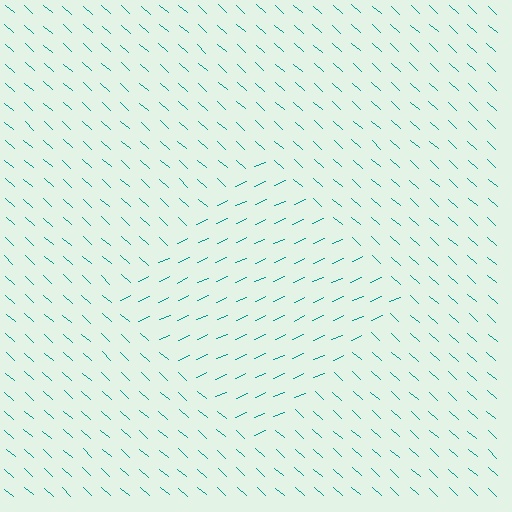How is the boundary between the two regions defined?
The boundary is defined purely by a change in line orientation (approximately 66 degrees difference). All lines are the same color and thickness.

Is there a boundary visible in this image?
Yes, there is a texture boundary formed by a change in line orientation.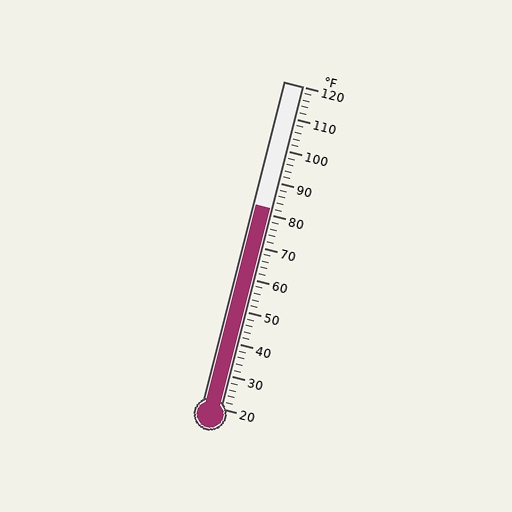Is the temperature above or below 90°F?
The temperature is below 90°F.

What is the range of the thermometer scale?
The thermometer scale ranges from 20°F to 120°F.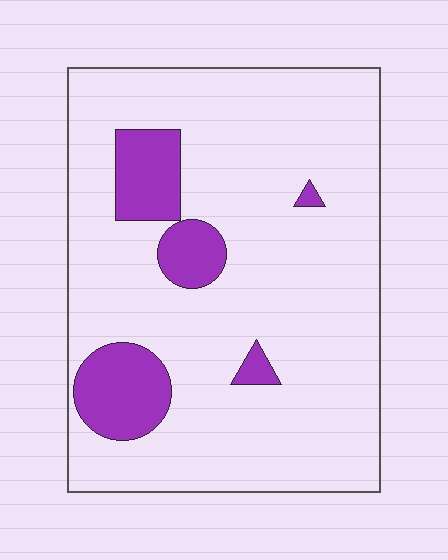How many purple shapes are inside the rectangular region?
5.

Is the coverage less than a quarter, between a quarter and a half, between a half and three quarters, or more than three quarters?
Less than a quarter.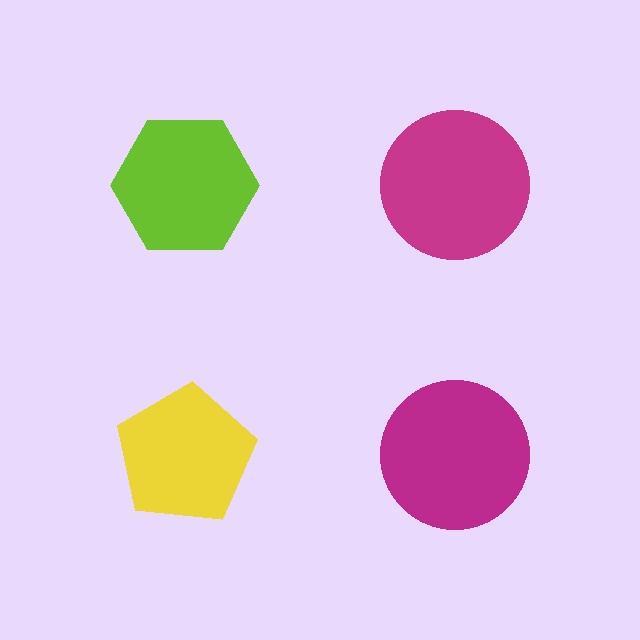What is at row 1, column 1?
A lime hexagon.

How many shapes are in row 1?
2 shapes.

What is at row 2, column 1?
A yellow pentagon.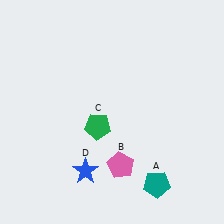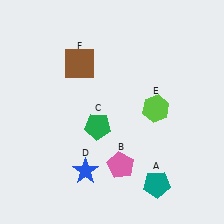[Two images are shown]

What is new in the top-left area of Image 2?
A brown square (F) was added in the top-left area of Image 2.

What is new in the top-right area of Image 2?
A lime hexagon (E) was added in the top-right area of Image 2.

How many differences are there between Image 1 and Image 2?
There are 2 differences between the two images.